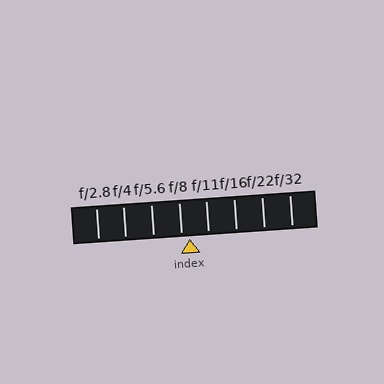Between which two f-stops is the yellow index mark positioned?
The index mark is between f/8 and f/11.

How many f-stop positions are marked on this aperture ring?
There are 8 f-stop positions marked.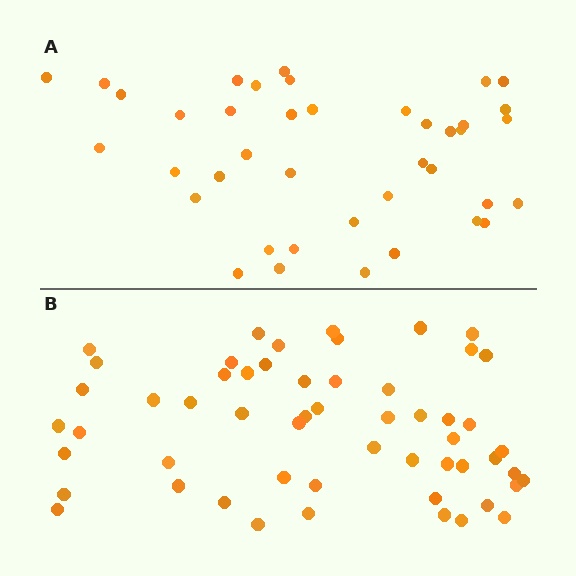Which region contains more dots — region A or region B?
Region B (the bottom region) has more dots.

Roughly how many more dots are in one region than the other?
Region B has approximately 15 more dots than region A.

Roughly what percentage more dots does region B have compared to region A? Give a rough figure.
About 40% more.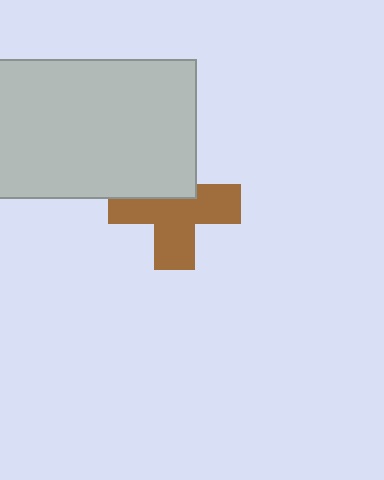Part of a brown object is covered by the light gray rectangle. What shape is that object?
It is a cross.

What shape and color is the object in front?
The object in front is a light gray rectangle.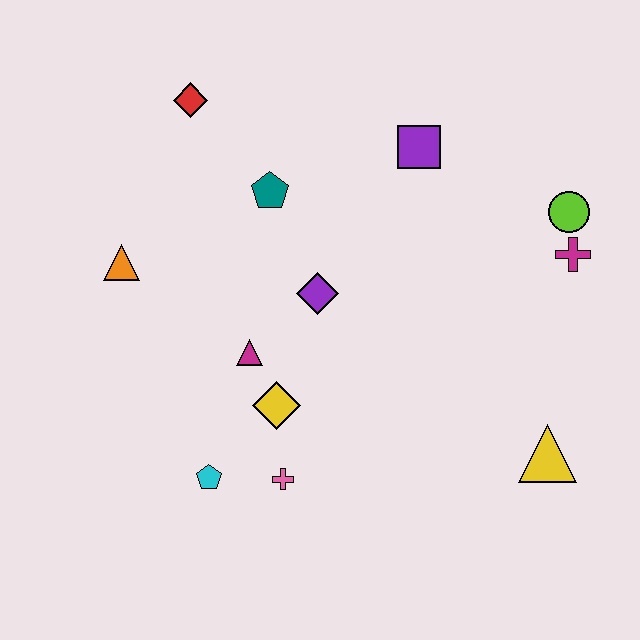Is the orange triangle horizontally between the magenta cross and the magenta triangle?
No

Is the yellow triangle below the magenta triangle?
Yes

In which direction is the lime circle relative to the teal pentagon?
The lime circle is to the right of the teal pentagon.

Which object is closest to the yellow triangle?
The magenta cross is closest to the yellow triangle.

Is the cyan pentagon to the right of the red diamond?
Yes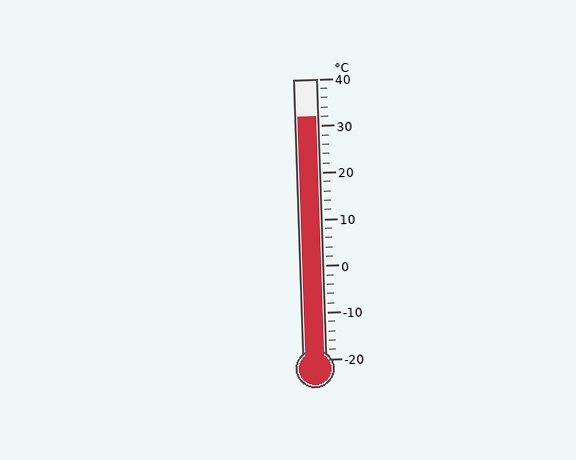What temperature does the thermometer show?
The thermometer shows approximately 32°C.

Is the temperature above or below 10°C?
The temperature is above 10°C.